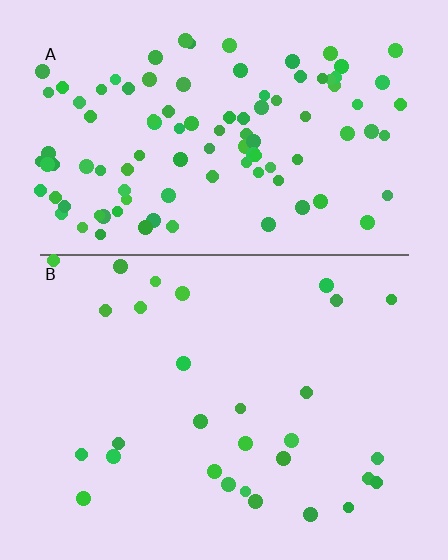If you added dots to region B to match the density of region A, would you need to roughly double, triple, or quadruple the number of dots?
Approximately quadruple.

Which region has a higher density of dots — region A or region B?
A (the top).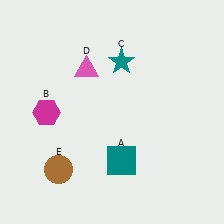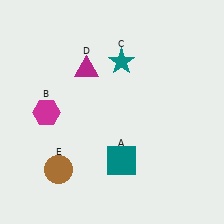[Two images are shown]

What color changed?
The triangle (D) changed from pink in Image 1 to magenta in Image 2.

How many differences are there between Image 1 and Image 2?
There is 1 difference between the two images.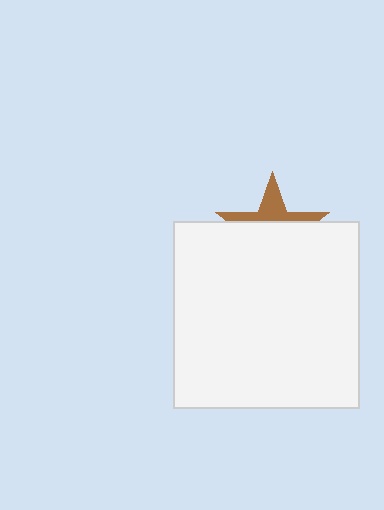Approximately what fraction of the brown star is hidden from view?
Roughly 63% of the brown star is hidden behind the white square.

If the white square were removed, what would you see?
You would see the complete brown star.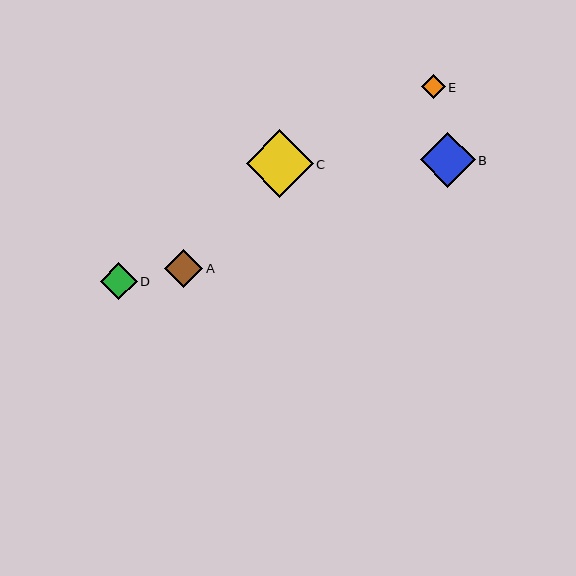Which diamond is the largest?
Diamond C is the largest with a size of approximately 67 pixels.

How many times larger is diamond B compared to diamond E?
Diamond B is approximately 2.3 times the size of diamond E.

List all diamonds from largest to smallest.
From largest to smallest: C, B, A, D, E.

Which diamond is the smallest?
Diamond E is the smallest with a size of approximately 24 pixels.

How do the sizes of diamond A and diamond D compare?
Diamond A and diamond D are approximately the same size.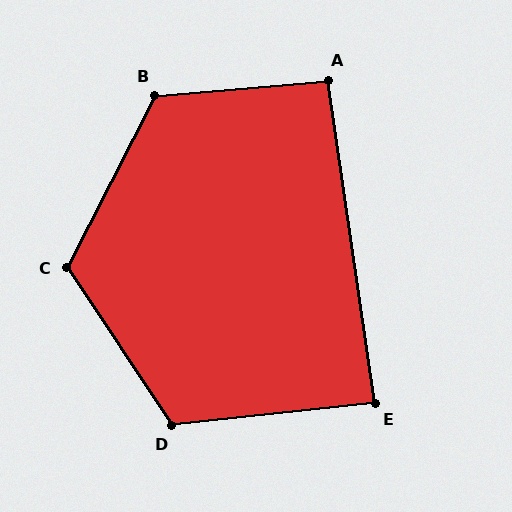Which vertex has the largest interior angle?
B, at approximately 122 degrees.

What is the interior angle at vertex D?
Approximately 117 degrees (obtuse).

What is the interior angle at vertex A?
Approximately 93 degrees (approximately right).